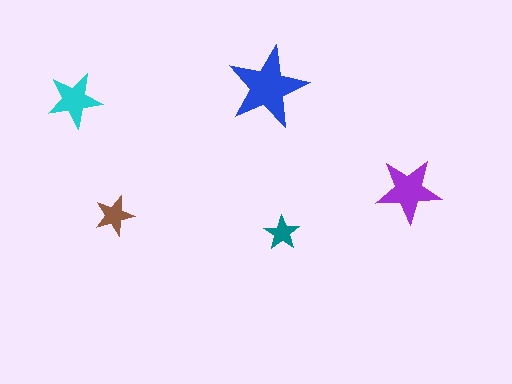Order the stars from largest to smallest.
the blue one, the purple one, the cyan one, the brown one, the teal one.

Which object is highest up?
The blue star is topmost.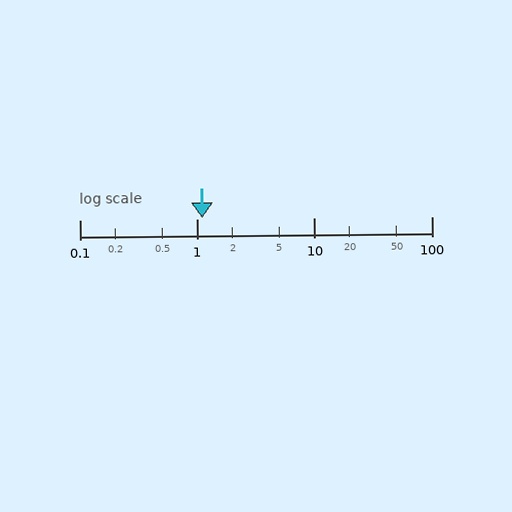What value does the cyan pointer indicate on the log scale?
The pointer indicates approximately 1.1.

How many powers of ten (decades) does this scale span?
The scale spans 3 decades, from 0.1 to 100.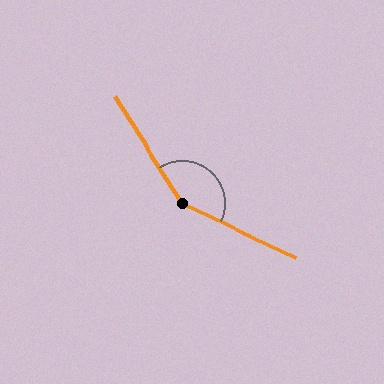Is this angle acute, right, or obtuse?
It is obtuse.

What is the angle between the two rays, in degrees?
Approximately 147 degrees.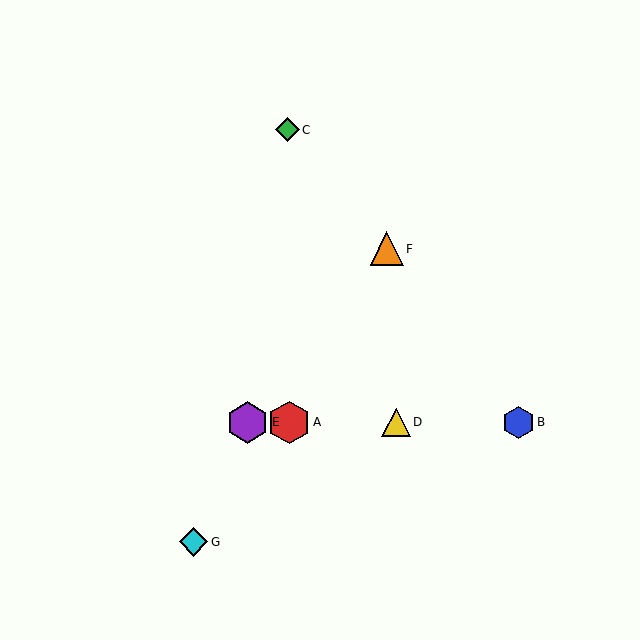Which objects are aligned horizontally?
Objects A, B, D, E are aligned horizontally.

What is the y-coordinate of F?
Object F is at y≈249.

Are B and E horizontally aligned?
Yes, both are at y≈422.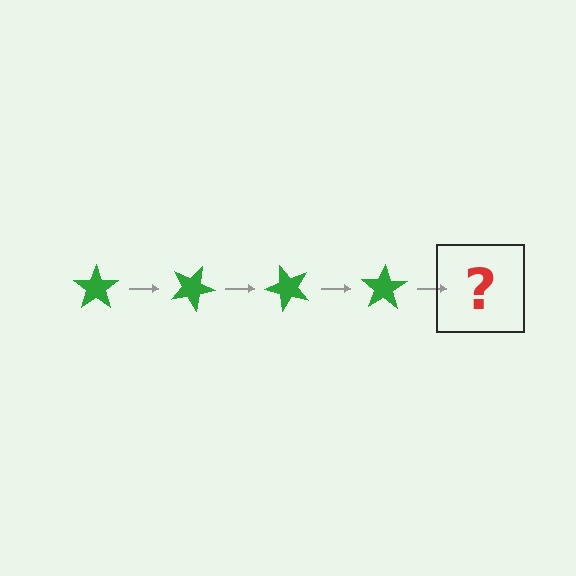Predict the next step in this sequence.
The next step is a green star rotated 100 degrees.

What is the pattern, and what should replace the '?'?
The pattern is that the star rotates 25 degrees each step. The '?' should be a green star rotated 100 degrees.